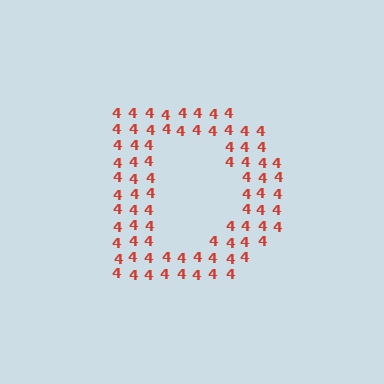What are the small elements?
The small elements are digit 4's.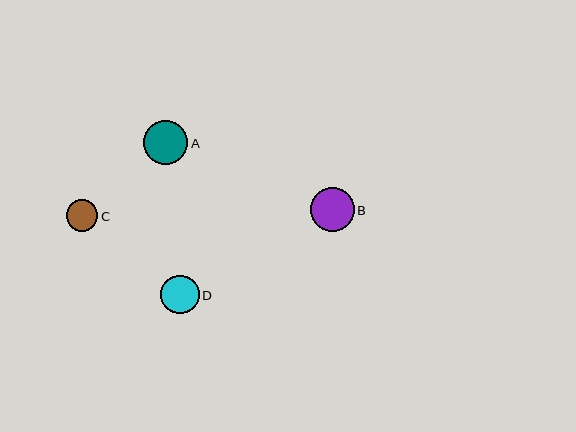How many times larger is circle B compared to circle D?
Circle B is approximately 1.1 times the size of circle D.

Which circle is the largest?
Circle A is the largest with a size of approximately 44 pixels.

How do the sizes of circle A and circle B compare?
Circle A and circle B are approximately the same size.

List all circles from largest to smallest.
From largest to smallest: A, B, D, C.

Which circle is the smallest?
Circle C is the smallest with a size of approximately 31 pixels.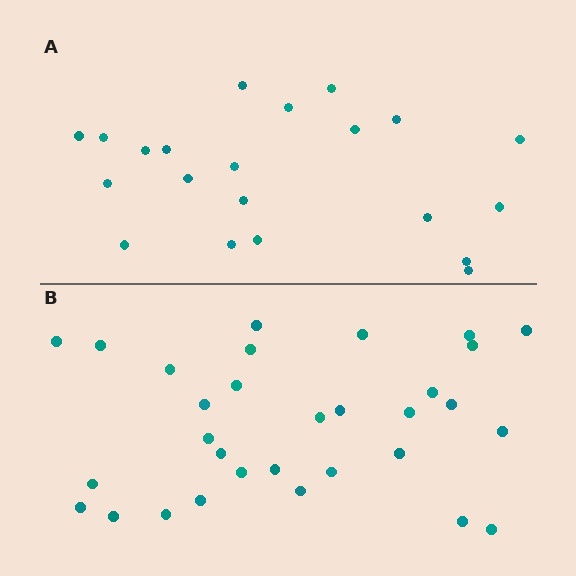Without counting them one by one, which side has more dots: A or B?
Region B (the bottom region) has more dots.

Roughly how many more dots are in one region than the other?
Region B has roughly 10 or so more dots than region A.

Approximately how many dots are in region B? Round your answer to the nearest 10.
About 30 dots. (The exact count is 31, which rounds to 30.)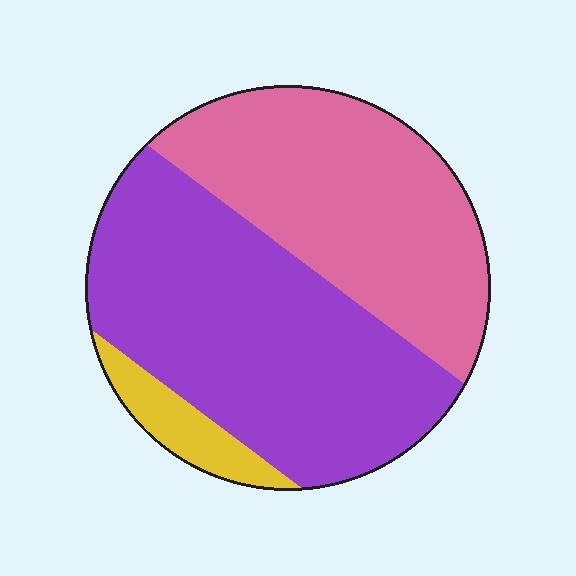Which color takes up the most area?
Purple, at roughly 50%.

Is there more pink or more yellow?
Pink.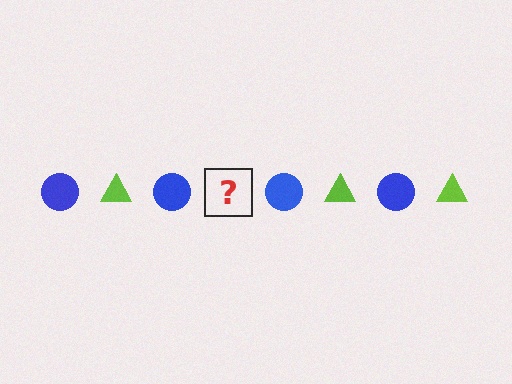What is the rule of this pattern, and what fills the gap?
The rule is that the pattern alternates between blue circle and lime triangle. The gap should be filled with a lime triangle.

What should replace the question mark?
The question mark should be replaced with a lime triangle.